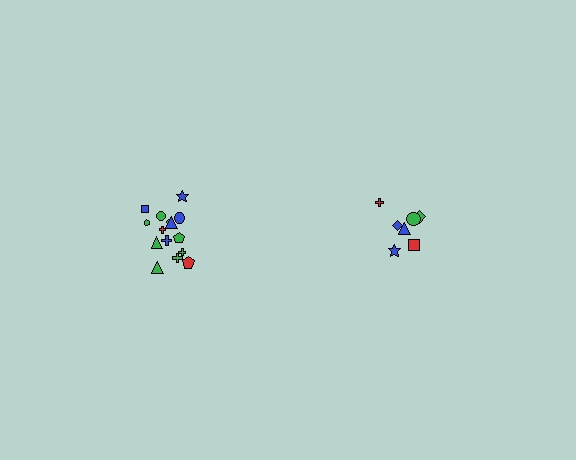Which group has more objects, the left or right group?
The left group.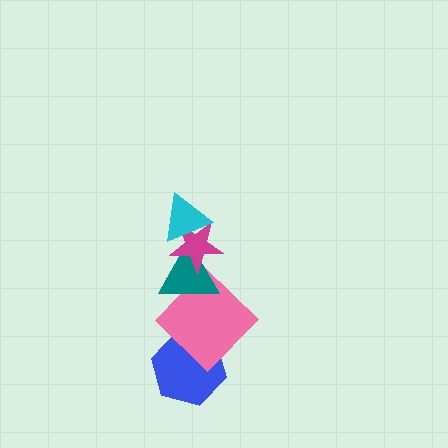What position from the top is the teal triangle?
The teal triangle is 3rd from the top.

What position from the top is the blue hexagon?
The blue hexagon is 5th from the top.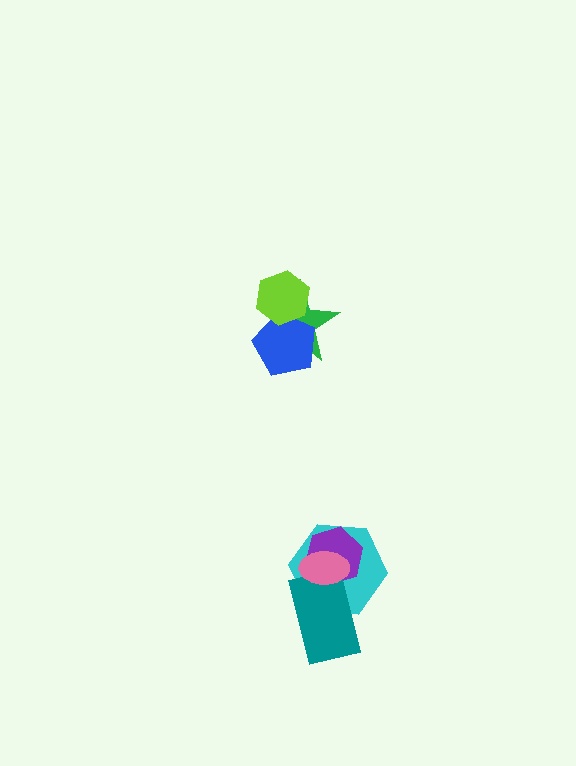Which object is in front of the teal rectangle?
The pink ellipse is in front of the teal rectangle.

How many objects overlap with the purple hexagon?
3 objects overlap with the purple hexagon.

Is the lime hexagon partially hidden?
No, no other shape covers it.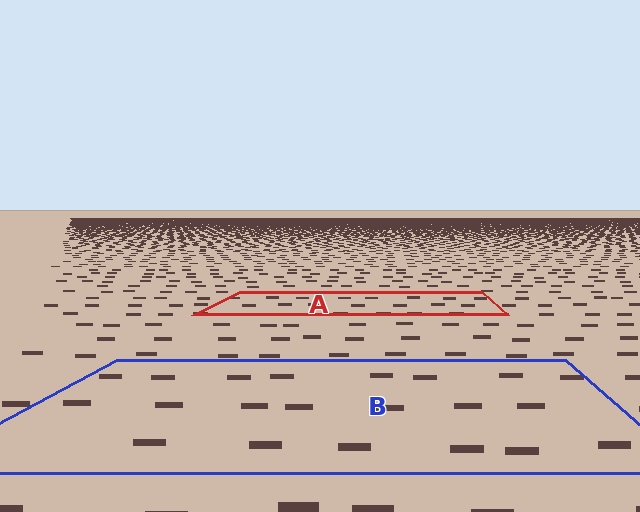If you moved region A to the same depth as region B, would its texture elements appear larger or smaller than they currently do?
They would appear larger. At a closer depth, the same texture elements are projected at a bigger on-screen size.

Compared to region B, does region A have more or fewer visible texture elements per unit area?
Region A has more texture elements per unit area — they are packed more densely because it is farther away.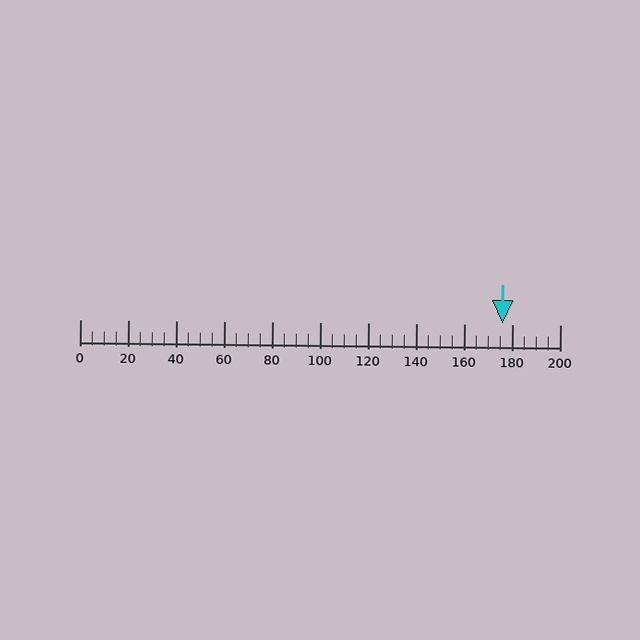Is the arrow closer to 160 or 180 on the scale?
The arrow is closer to 180.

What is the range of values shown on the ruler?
The ruler shows values from 0 to 200.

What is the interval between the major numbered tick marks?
The major tick marks are spaced 20 units apart.